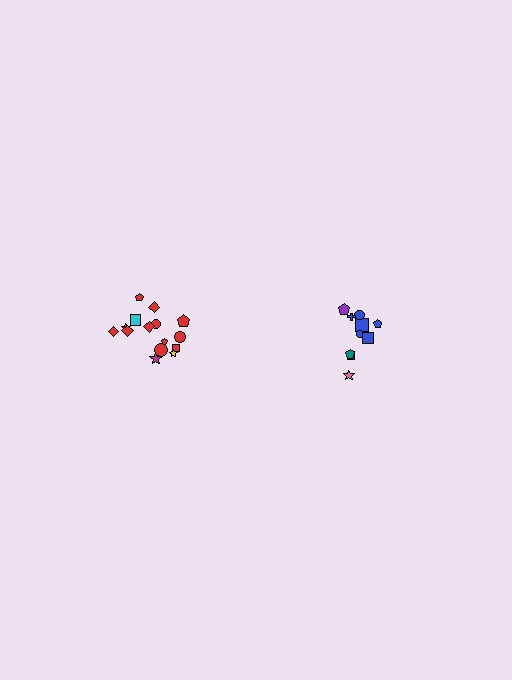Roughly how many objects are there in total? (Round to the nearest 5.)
Roughly 25 objects in total.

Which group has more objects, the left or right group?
The left group.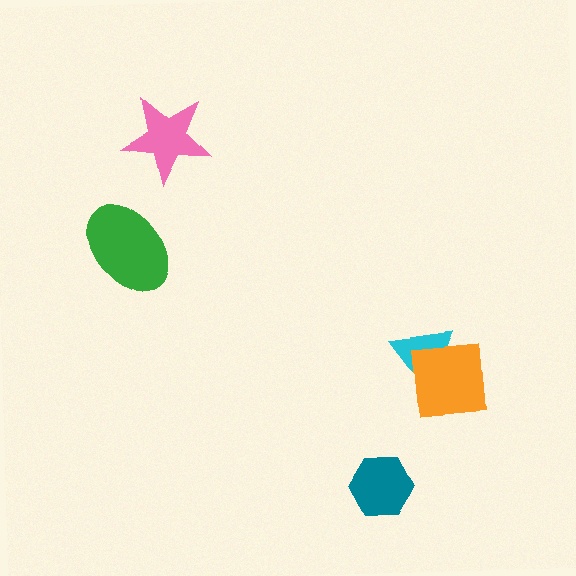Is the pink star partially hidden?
No, no other shape covers it.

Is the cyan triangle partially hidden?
Yes, it is partially covered by another shape.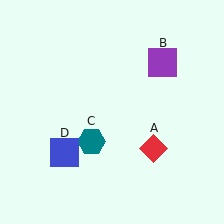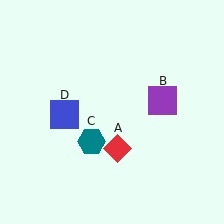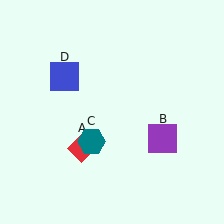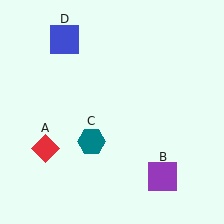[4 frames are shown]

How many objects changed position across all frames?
3 objects changed position: red diamond (object A), purple square (object B), blue square (object D).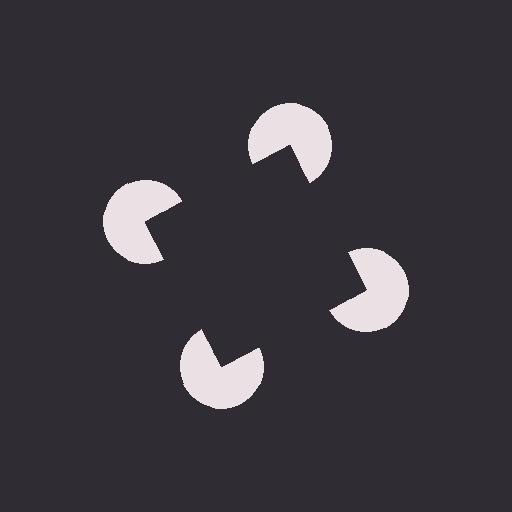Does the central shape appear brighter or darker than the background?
It typically appears slightly darker than the background, even though no actual brightness change is drawn.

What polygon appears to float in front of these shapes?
An illusory square — its edges are inferred from the aligned wedge cuts in the pac-man discs, not physically drawn.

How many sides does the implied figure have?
4 sides.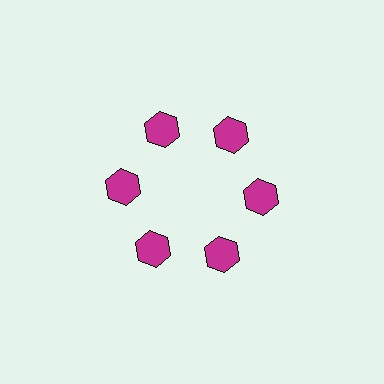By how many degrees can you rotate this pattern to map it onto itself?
The pattern maps onto itself every 60 degrees of rotation.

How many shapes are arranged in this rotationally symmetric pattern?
There are 6 shapes, arranged in 6 groups of 1.